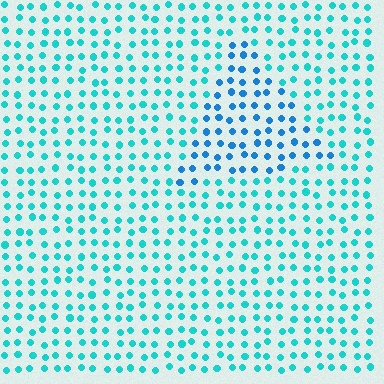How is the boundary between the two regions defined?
The boundary is defined purely by a slight shift in hue (about 29 degrees). Spacing, size, and orientation are identical on both sides.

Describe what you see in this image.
The image is filled with small cyan elements in a uniform arrangement. A triangle-shaped region is visible where the elements are tinted to a slightly different hue, forming a subtle color boundary.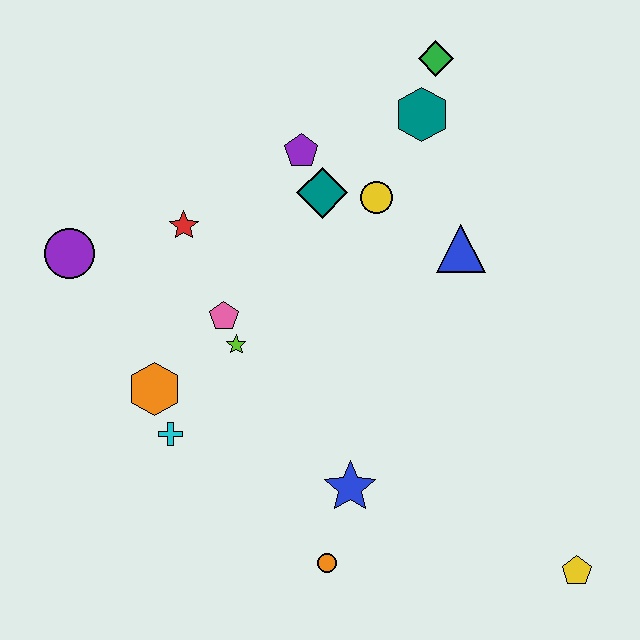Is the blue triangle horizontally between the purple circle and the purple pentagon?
No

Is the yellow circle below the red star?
No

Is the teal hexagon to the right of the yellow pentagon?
No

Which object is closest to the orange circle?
The blue star is closest to the orange circle.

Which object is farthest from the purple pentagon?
The yellow pentagon is farthest from the purple pentagon.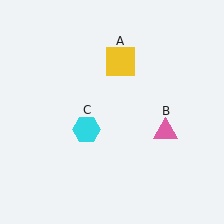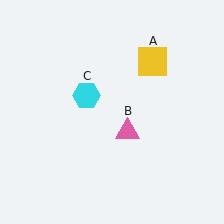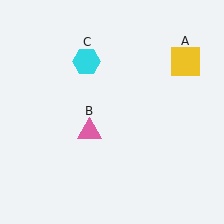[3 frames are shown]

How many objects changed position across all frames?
3 objects changed position: yellow square (object A), pink triangle (object B), cyan hexagon (object C).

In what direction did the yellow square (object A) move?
The yellow square (object A) moved right.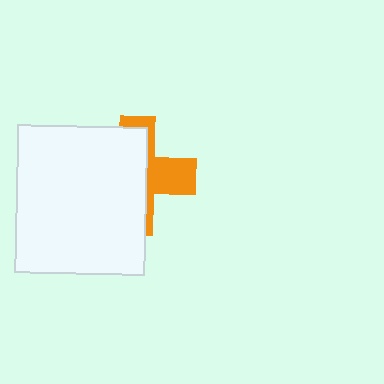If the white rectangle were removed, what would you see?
You would see the complete orange cross.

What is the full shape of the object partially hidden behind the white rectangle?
The partially hidden object is an orange cross.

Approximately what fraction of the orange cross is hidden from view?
Roughly 65% of the orange cross is hidden behind the white rectangle.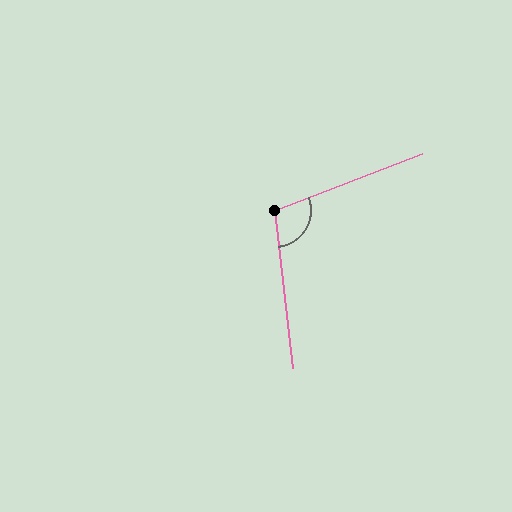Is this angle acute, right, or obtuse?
It is obtuse.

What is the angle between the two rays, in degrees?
Approximately 104 degrees.